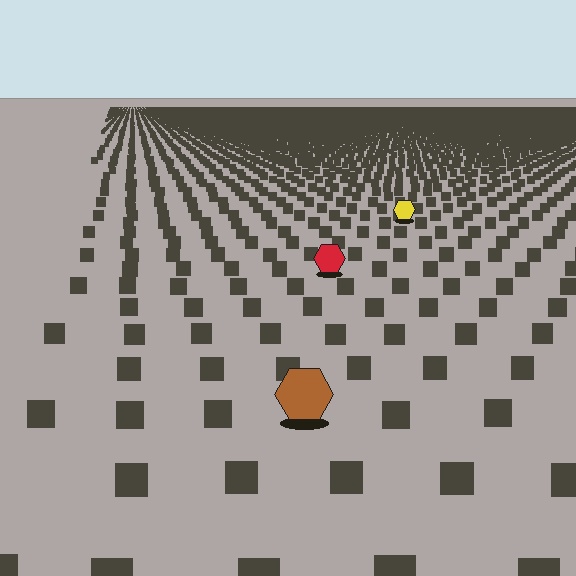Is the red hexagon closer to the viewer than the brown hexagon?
No. The brown hexagon is closer — you can tell from the texture gradient: the ground texture is coarser near it.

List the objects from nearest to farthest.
From nearest to farthest: the brown hexagon, the red hexagon, the yellow hexagon.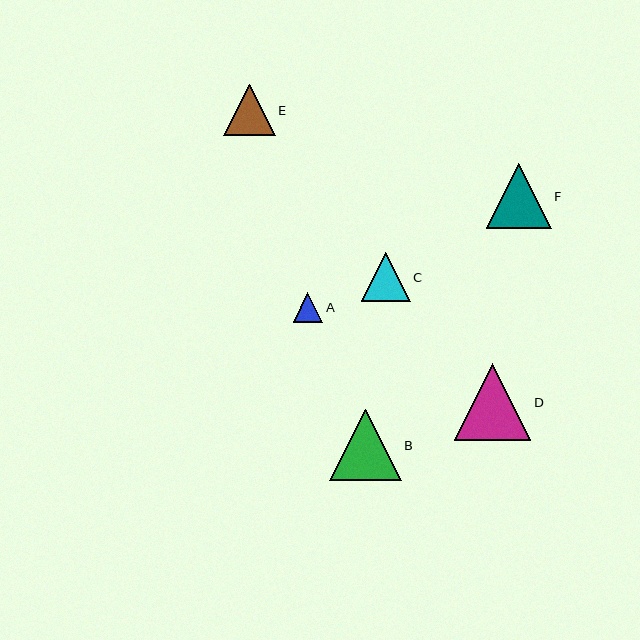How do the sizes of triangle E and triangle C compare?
Triangle E and triangle C are approximately the same size.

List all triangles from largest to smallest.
From largest to smallest: D, B, F, E, C, A.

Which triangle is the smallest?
Triangle A is the smallest with a size of approximately 30 pixels.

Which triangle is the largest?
Triangle D is the largest with a size of approximately 76 pixels.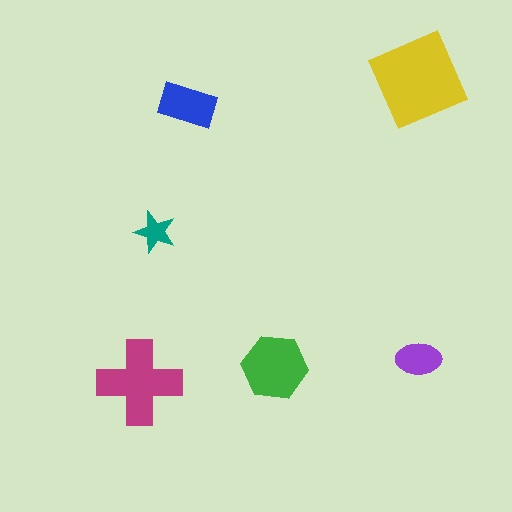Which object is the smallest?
The teal star.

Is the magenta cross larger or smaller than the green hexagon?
Larger.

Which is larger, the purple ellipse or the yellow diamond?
The yellow diamond.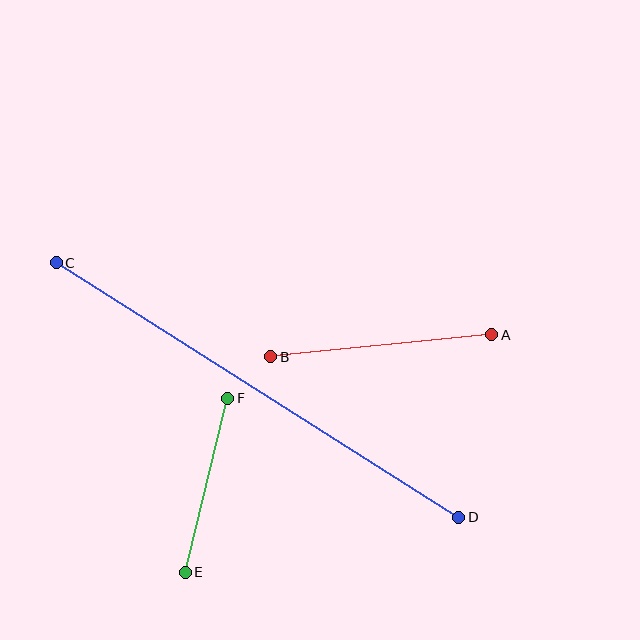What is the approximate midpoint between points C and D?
The midpoint is at approximately (257, 390) pixels.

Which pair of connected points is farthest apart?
Points C and D are farthest apart.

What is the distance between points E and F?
The distance is approximately 179 pixels.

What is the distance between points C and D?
The distance is approximately 476 pixels.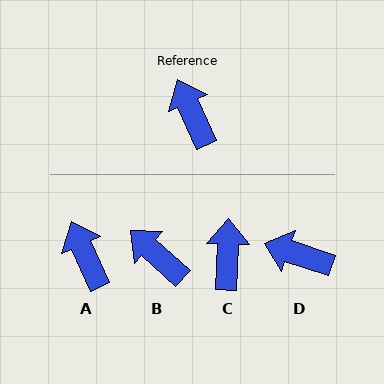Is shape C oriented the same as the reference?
No, it is off by about 26 degrees.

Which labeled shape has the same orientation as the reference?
A.